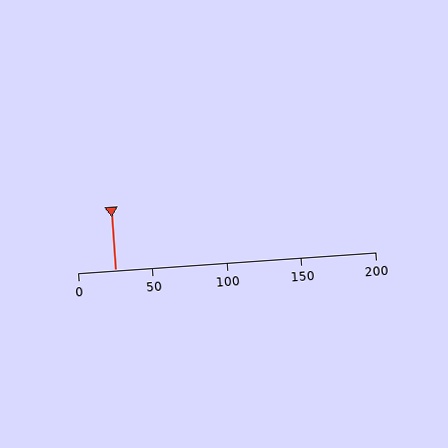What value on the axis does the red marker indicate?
The marker indicates approximately 25.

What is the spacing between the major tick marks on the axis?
The major ticks are spaced 50 apart.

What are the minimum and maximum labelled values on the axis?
The axis runs from 0 to 200.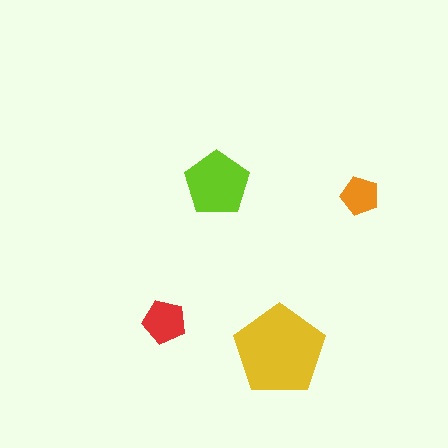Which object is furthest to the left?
The red pentagon is leftmost.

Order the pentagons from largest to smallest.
the yellow one, the lime one, the red one, the orange one.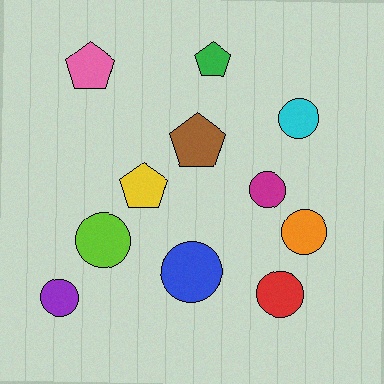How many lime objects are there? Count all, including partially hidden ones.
There is 1 lime object.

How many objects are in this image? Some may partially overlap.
There are 11 objects.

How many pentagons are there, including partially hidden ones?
There are 4 pentagons.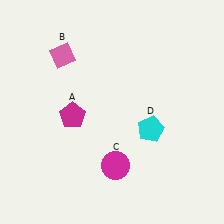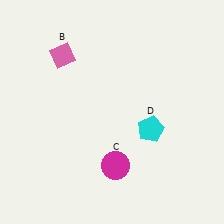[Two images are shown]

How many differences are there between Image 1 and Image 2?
There is 1 difference between the two images.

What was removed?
The magenta pentagon (A) was removed in Image 2.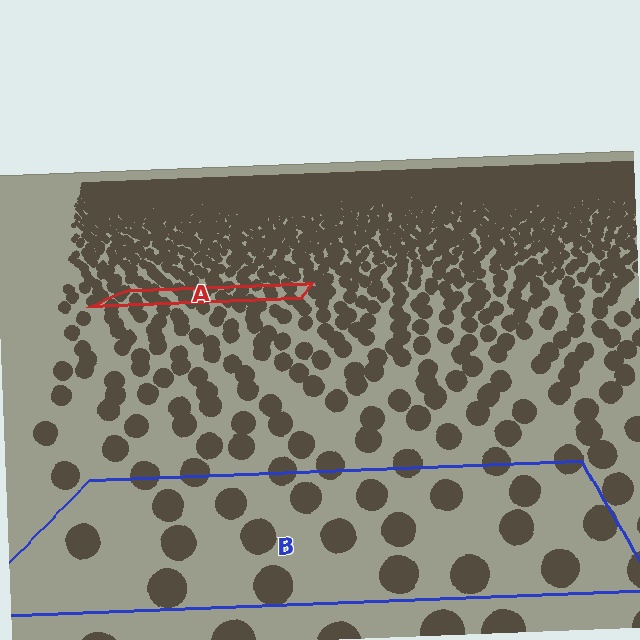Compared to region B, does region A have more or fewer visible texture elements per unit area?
Region A has more texture elements per unit area — they are packed more densely because it is farther away.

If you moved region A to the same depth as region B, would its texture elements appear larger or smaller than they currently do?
They would appear larger. At a closer depth, the same texture elements are projected at a bigger on-screen size.